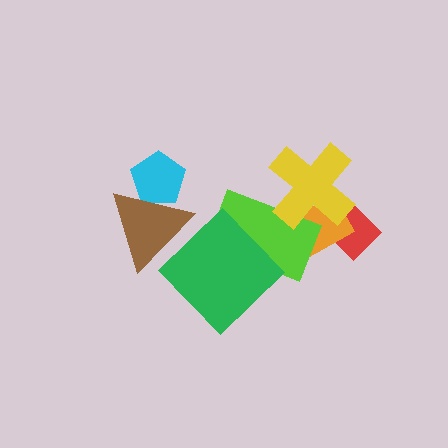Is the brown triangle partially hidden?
No, no other shape covers it.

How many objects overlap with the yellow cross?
3 objects overlap with the yellow cross.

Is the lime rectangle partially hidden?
Yes, it is partially covered by another shape.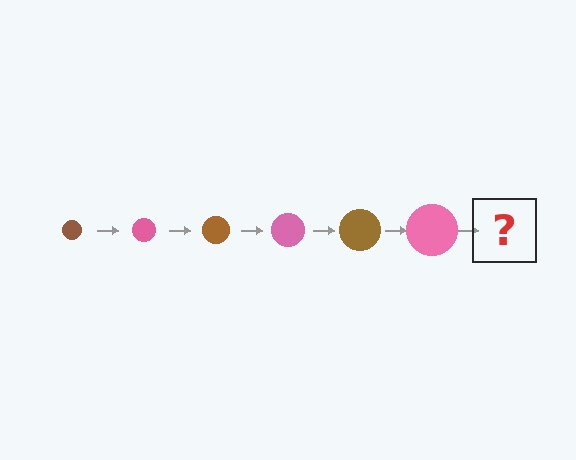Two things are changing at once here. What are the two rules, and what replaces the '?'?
The two rules are that the circle grows larger each step and the color cycles through brown and pink. The '?' should be a brown circle, larger than the previous one.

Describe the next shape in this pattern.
It should be a brown circle, larger than the previous one.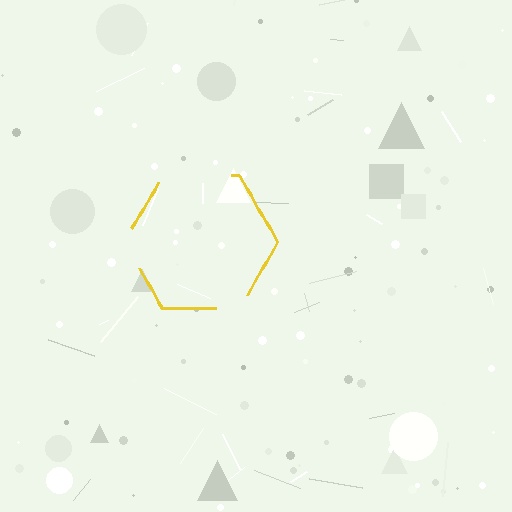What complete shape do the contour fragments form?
The contour fragments form a hexagon.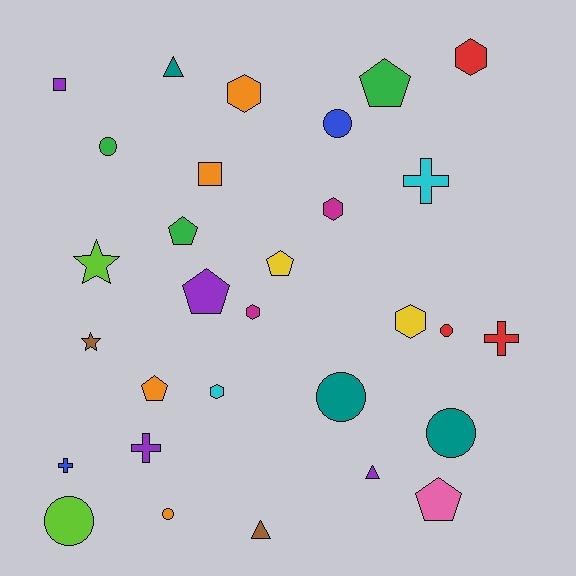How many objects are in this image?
There are 30 objects.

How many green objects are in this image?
There are 3 green objects.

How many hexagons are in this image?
There are 6 hexagons.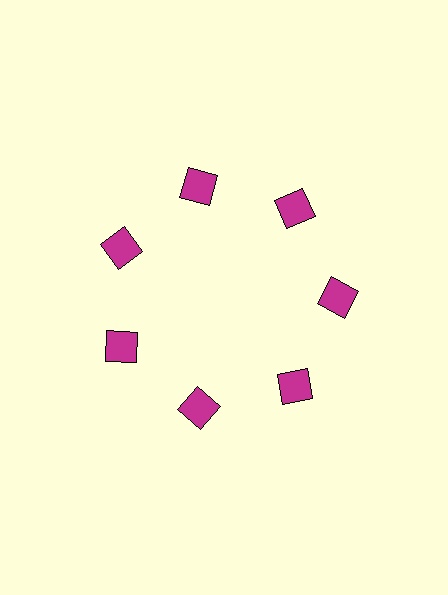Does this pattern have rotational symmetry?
Yes, this pattern has 7-fold rotational symmetry. It looks the same after rotating 51 degrees around the center.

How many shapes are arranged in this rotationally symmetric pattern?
There are 7 shapes, arranged in 7 groups of 1.